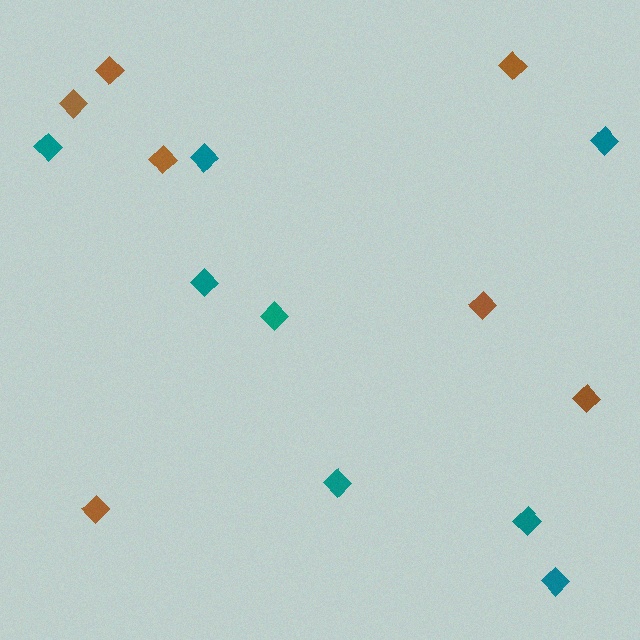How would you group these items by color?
There are 2 groups: one group of teal diamonds (8) and one group of brown diamonds (7).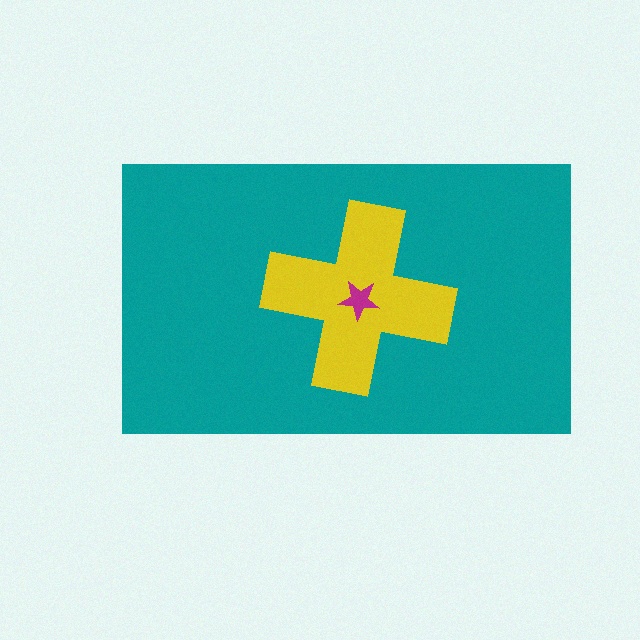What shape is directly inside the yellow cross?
The magenta star.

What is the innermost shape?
The magenta star.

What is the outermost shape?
The teal rectangle.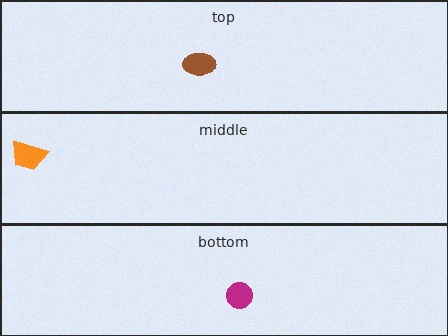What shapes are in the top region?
The brown ellipse.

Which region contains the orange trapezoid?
The middle region.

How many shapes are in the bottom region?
1.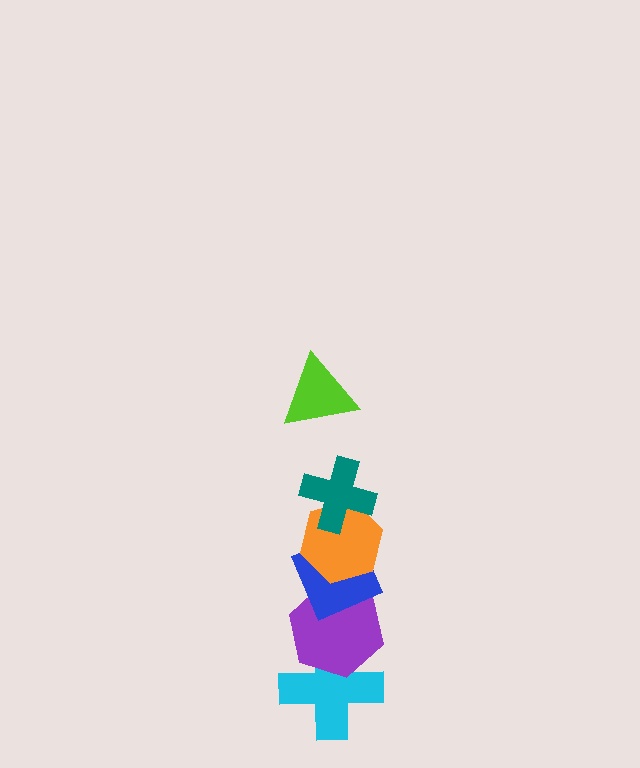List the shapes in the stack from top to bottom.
From top to bottom: the lime triangle, the teal cross, the orange hexagon, the blue diamond, the purple hexagon, the cyan cross.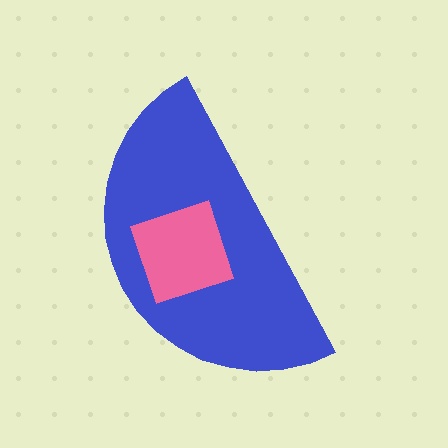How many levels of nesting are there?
2.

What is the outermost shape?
The blue semicircle.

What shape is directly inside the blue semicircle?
The pink square.